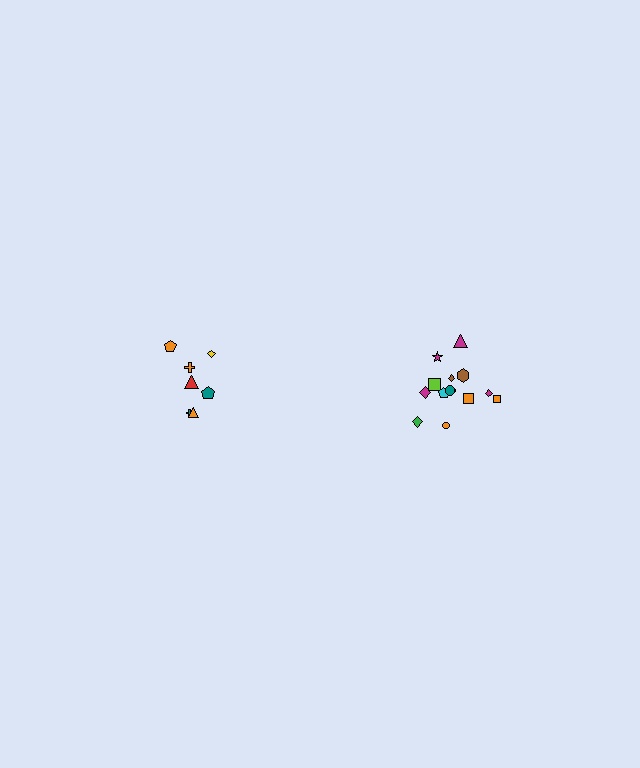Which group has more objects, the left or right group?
The right group.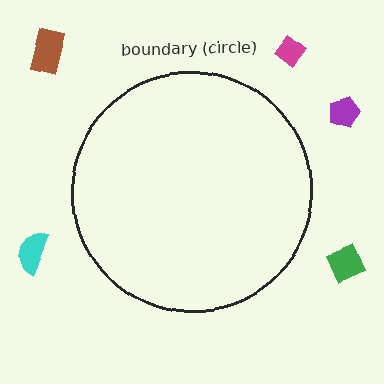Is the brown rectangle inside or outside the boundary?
Outside.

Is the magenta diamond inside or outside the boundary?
Outside.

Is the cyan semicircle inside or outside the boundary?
Outside.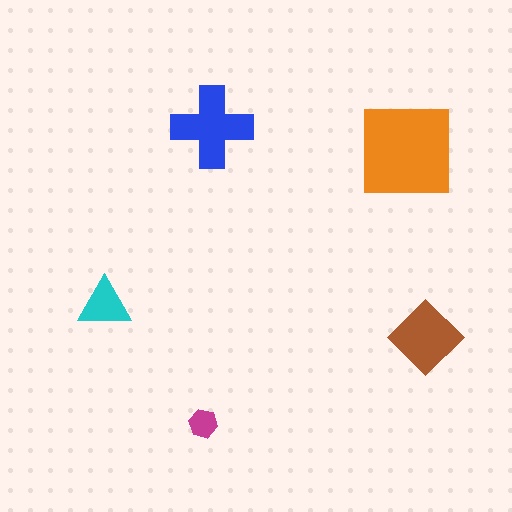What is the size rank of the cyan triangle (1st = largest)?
4th.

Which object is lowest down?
The magenta hexagon is bottommost.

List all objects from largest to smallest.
The orange square, the blue cross, the brown diamond, the cyan triangle, the magenta hexagon.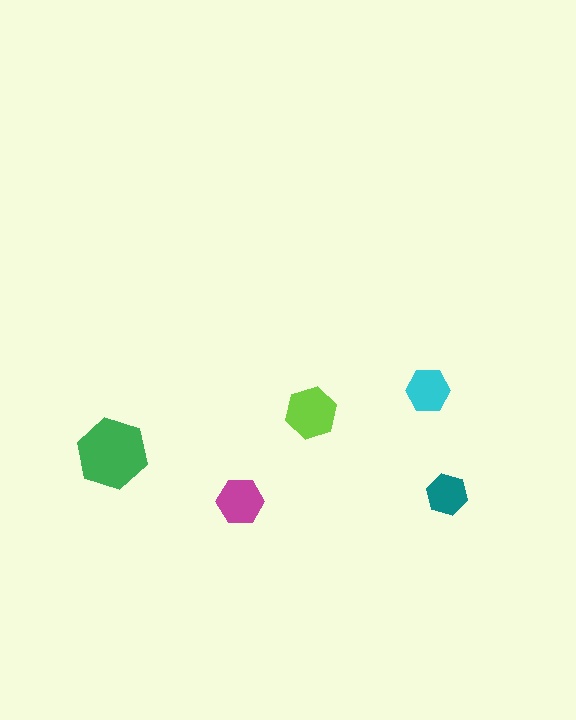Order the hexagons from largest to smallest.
the green one, the lime one, the magenta one, the cyan one, the teal one.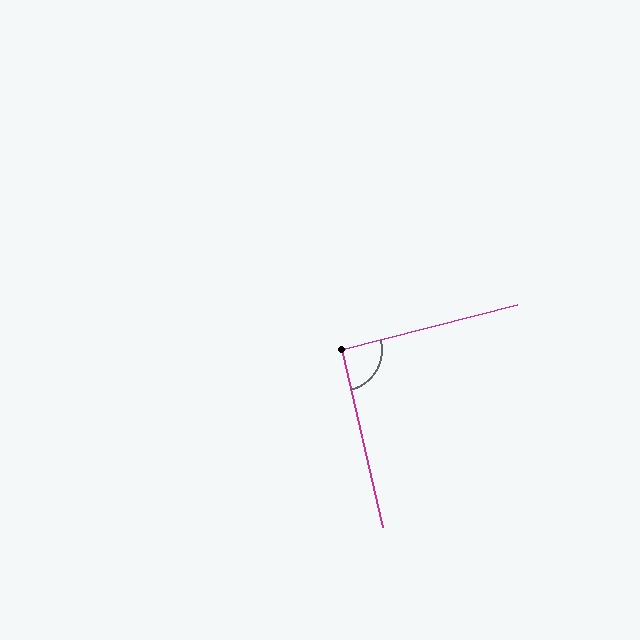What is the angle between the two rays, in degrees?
Approximately 91 degrees.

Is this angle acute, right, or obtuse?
It is approximately a right angle.